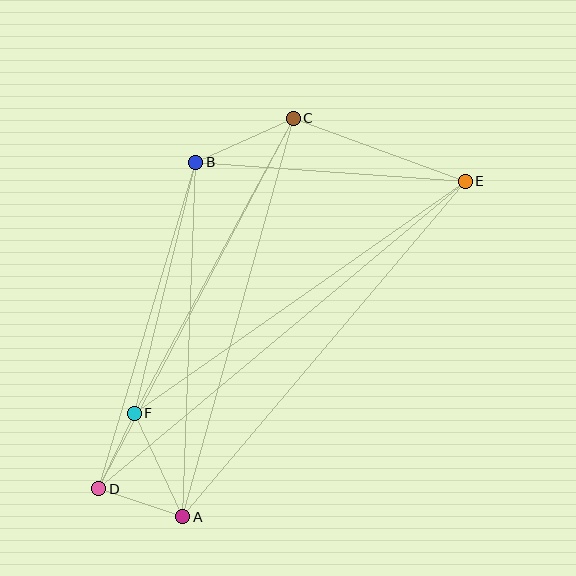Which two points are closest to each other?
Points D and F are closest to each other.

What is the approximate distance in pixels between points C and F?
The distance between C and F is approximately 335 pixels.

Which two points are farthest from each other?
Points D and E are farthest from each other.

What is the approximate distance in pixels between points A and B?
The distance between A and B is approximately 355 pixels.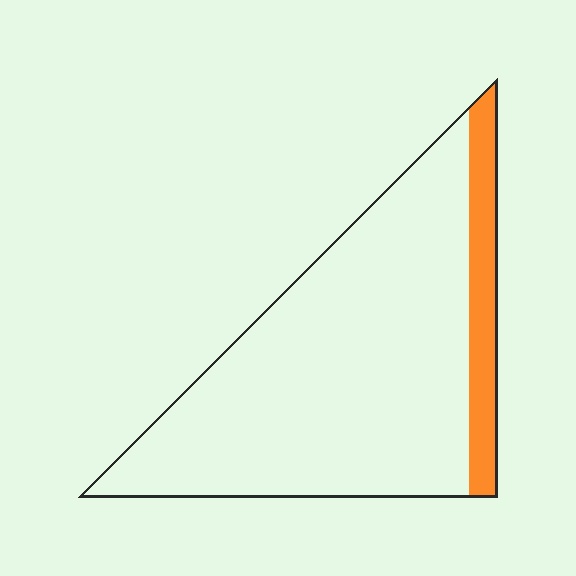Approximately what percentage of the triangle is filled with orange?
Approximately 15%.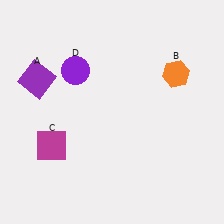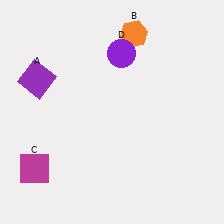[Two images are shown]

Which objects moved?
The objects that moved are: the orange hexagon (B), the magenta square (C), the purple circle (D).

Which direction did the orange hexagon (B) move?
The orange hexagon (B) moved left.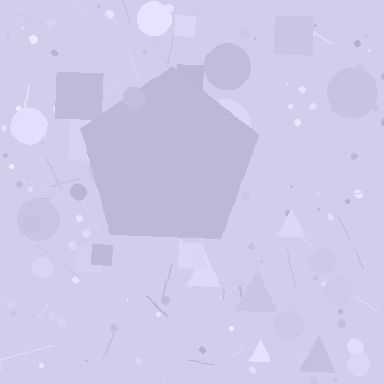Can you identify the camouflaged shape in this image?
The camouflaged shape is a pentagon.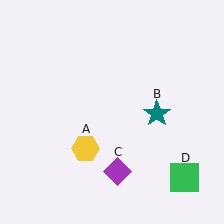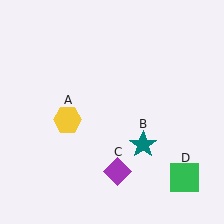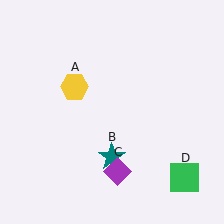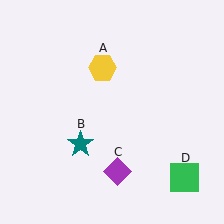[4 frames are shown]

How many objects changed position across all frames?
2 objects changed position: yellow hexagon (object A), teal star (object B).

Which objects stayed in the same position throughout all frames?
Purple diamond (object C) and green square (object D) remained stationary.